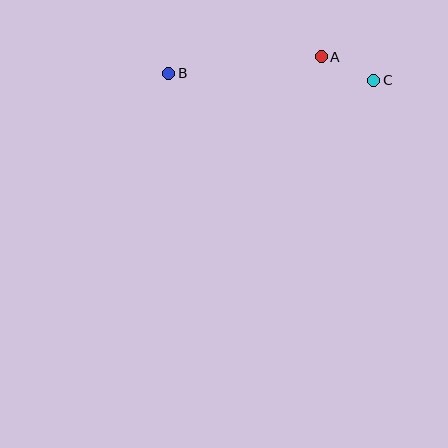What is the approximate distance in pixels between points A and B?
The distance between A and B is approximately 154 pixels.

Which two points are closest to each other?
Points A and C are closest to each other.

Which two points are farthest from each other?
Points B and C are farthest from each other.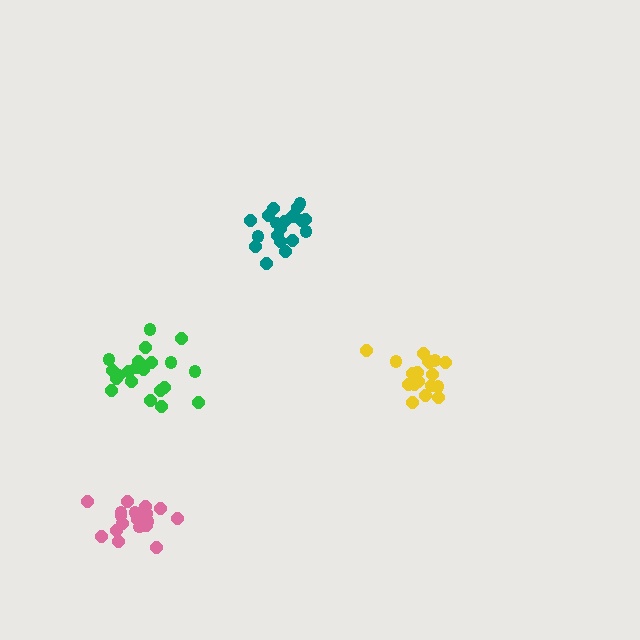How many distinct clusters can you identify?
There are 4 distinct clusters.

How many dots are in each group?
Group 1: 19 dots, Group 2: 19 dots, Group 3: 21 dots, Group 4: 19 dots (78 total).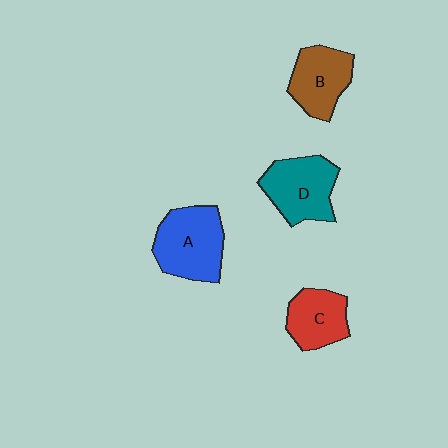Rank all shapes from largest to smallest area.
From largest to smallest: A (blue), D (teal), B (brown), C (red).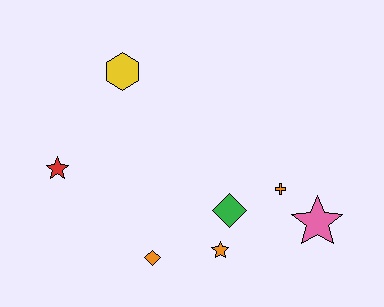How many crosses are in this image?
There is 1 cross.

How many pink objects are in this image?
There is 1 pink object.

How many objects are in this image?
There are 7 objects.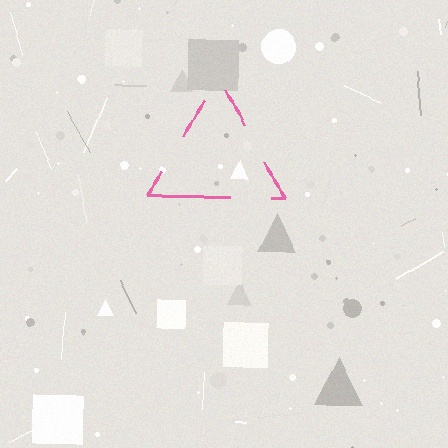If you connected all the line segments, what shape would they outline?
They would outline a triangle.